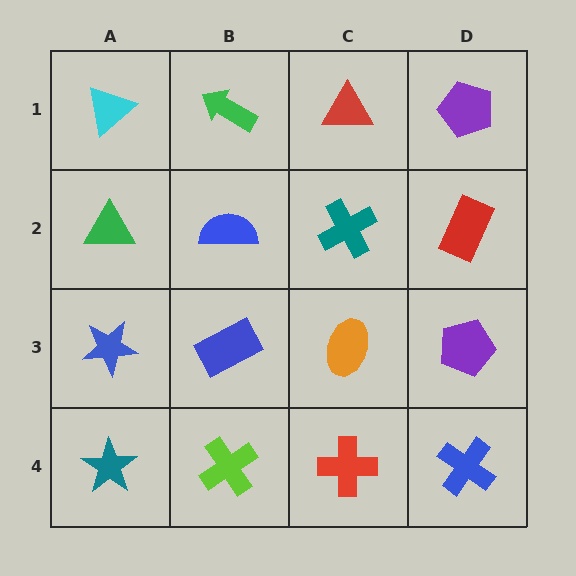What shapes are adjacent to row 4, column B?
A blue rectangle (row 3, column B), a teal star (row 4, column A), a red cross (row 4, column C).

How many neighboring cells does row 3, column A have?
3.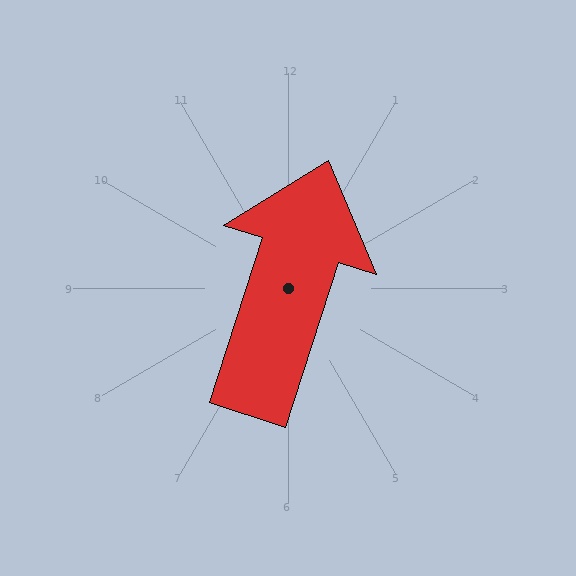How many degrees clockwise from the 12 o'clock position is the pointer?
Approximately 18 degrees.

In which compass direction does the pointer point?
North.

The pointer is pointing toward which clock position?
Roughly 1 o'clock.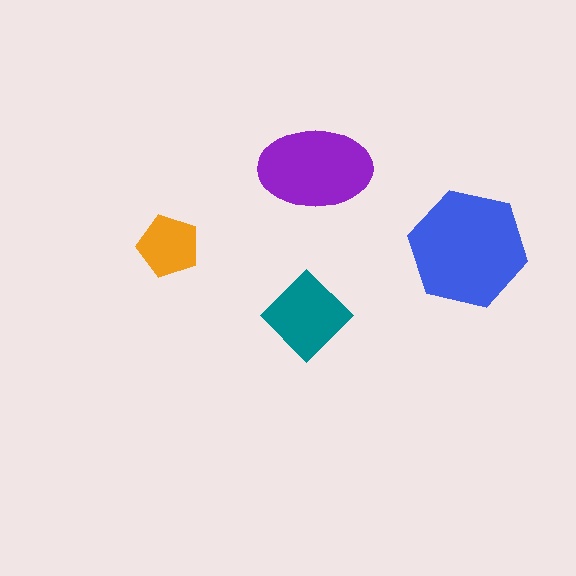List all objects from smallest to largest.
The orange pentagon, the teal diamond, the purple ellipse, the blue hexagon.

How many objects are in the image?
There are 4 objects in the image.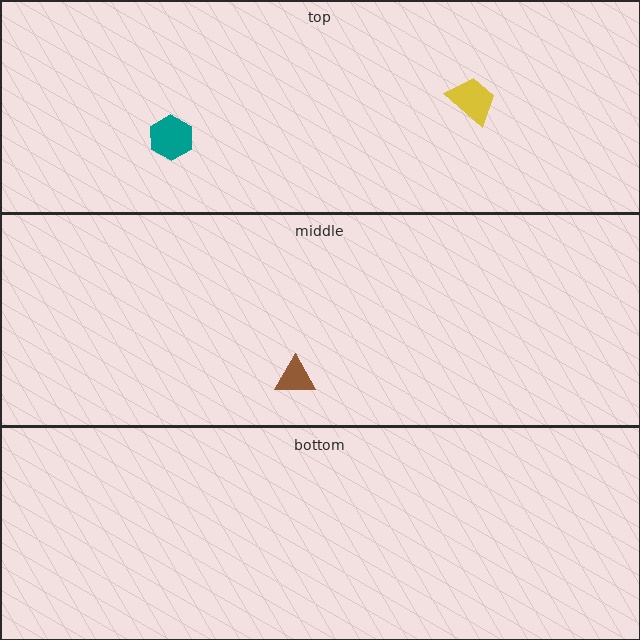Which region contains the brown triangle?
The middle region.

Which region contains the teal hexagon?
The top region.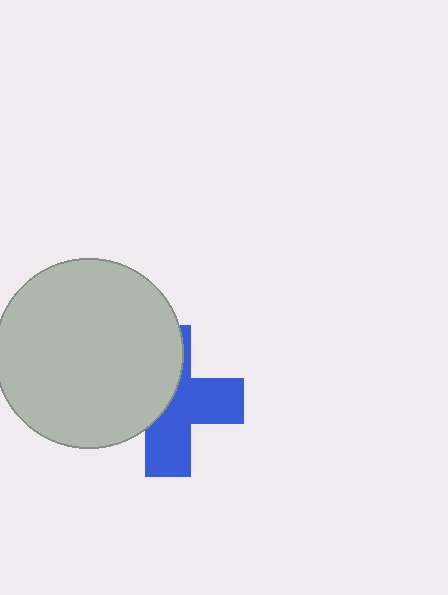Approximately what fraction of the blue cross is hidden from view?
Roughly 47% of the blue cross is hidden behind the light gray circle.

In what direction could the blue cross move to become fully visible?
The blue cross could move right. That would shift it out from behind the light gray circle entirely.